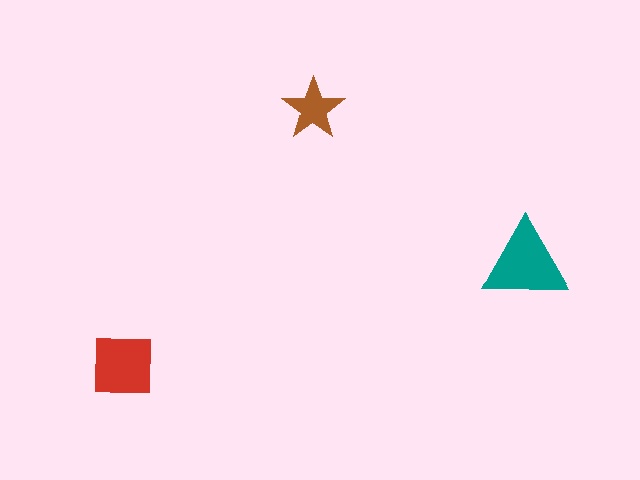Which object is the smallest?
The brown star.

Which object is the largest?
The teal triangle.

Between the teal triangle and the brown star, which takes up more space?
The teal triangle.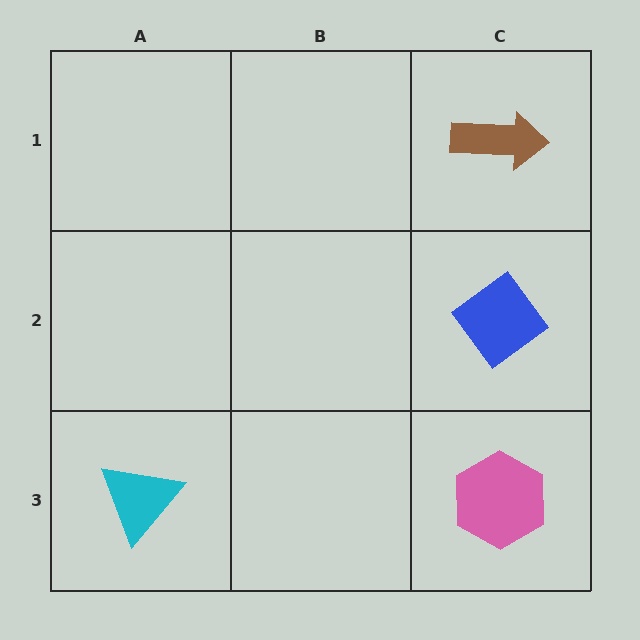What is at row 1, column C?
A brown arrow.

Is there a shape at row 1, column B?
No, that cell is empty.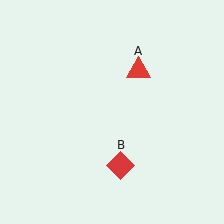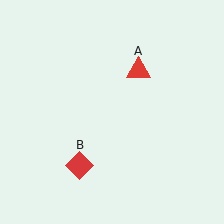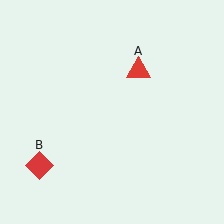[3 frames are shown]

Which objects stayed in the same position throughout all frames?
Red triangle (object A) remained stationary.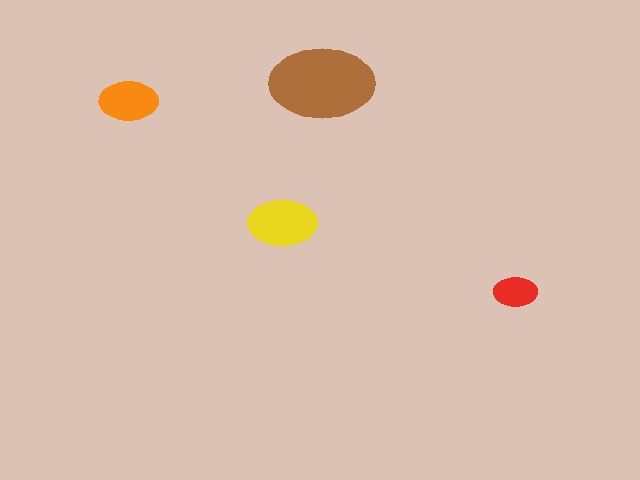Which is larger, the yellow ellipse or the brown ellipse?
The brown one.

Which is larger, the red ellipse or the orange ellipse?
The orange one.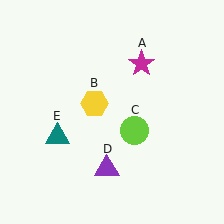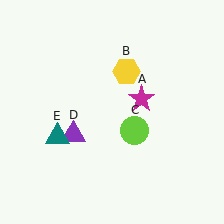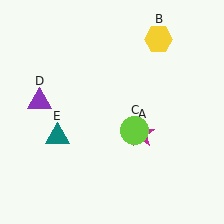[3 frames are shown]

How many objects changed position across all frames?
3 objects changed position: magenta star (object A), yellow hexagon (object B), purple triangle (object D).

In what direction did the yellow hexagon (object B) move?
The yellow hexagon (object B) moved up and to the right.